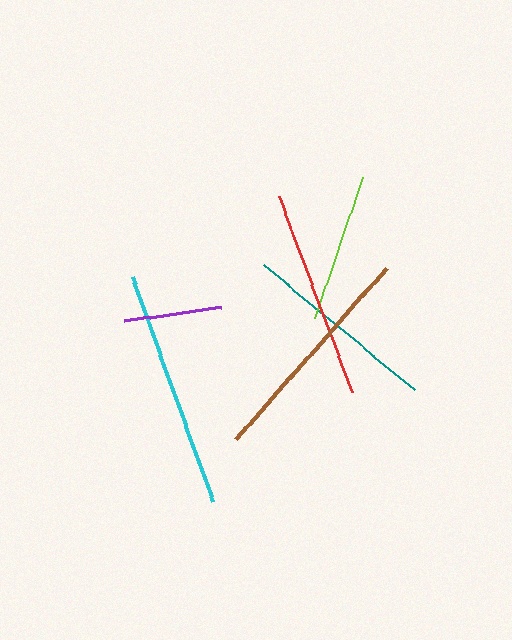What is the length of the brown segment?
The brown segment is approximately 228 pixels long.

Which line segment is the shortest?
The purple line is the shortest at approximately 98 pixels.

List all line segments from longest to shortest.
From longest to shortest: cyan, brown, red, teal, lime, purple.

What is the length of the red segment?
The red segment is approximately 210 pixels long.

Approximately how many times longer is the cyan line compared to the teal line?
The cyan line is approximately 1.2 times the length of the teal line.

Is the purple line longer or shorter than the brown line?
The brown line is longer than the purple line.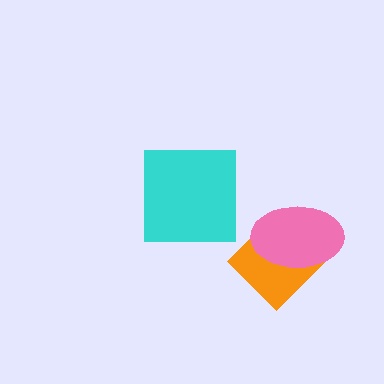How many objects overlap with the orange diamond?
1 object overlaps with the orange diamond.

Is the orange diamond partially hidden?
Yes, it is partially covered by another shape.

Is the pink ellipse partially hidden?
No, no other shape covers it.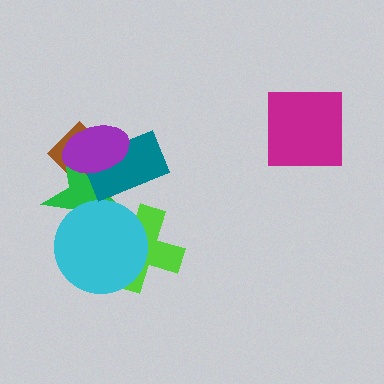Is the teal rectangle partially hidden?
Yes, it is partially covered by another shape.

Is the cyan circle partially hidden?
No, no other shape covers it.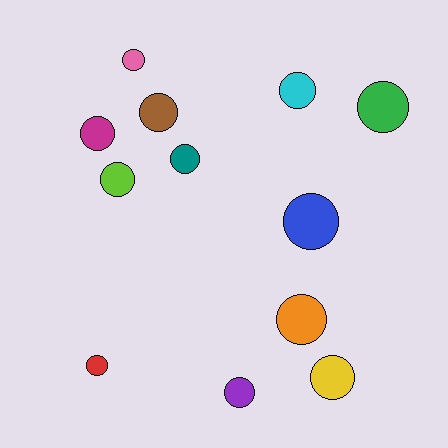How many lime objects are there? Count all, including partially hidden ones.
There is 1 lime object.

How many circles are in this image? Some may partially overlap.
There are 12 circles.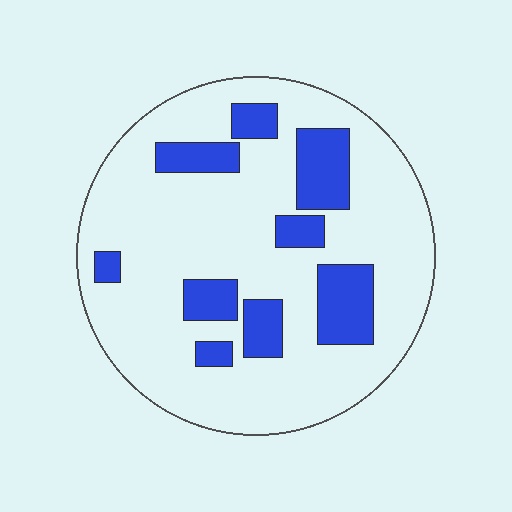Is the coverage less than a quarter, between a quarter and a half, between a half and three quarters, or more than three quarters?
Less than a quarter.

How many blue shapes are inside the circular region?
9.